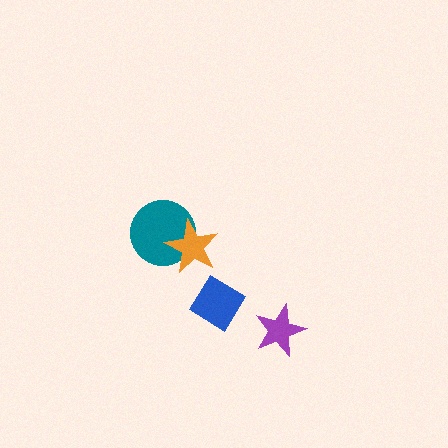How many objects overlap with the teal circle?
1 object overlaps with the teal circle.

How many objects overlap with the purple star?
0 objects overlap with the purple star.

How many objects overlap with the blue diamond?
0 objects overlap with the blue diamond.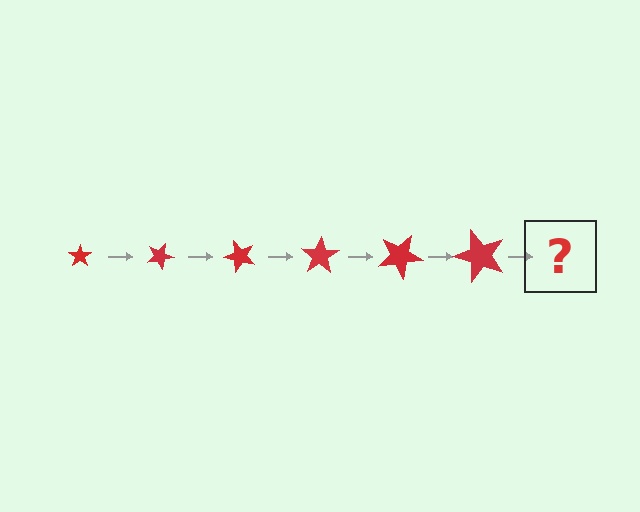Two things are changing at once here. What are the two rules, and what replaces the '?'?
The two rules are that the star grows larger each step and it rotates 25 degrees each step. The '?' should be a star, larger than the previous one and rotated 150 degrees from the start.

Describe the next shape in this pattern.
It should be a star, larger than the previous one and rotated 150 degrees from the start.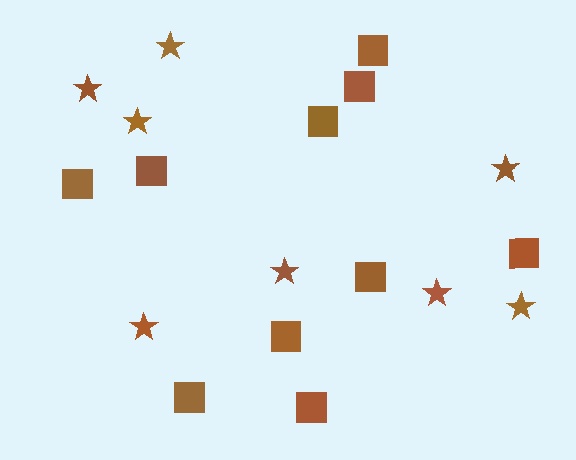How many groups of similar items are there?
There are 2 groups: one group of squares (10) and one group of stars (8).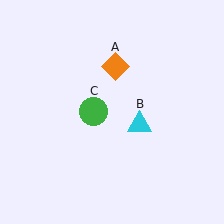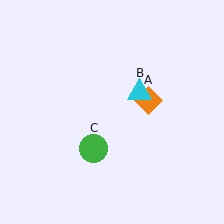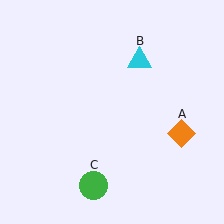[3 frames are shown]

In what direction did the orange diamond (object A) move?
The orange diamond (object A) moved down and to the right.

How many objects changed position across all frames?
3 objects changed position: orange diamond (object A), cyan triangle (object B), green circle (object C).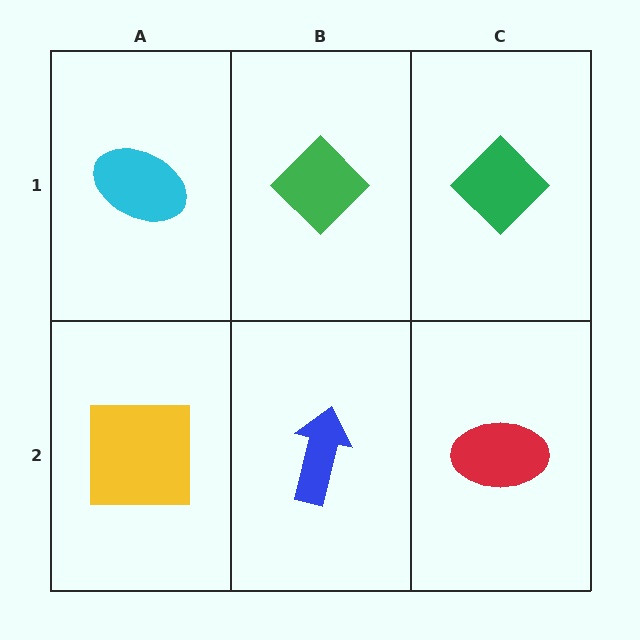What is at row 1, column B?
A green diamond.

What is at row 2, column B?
A blue arrow.